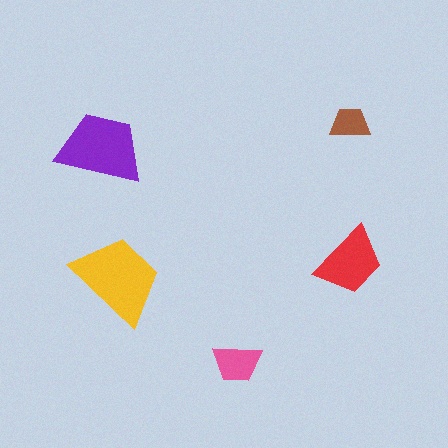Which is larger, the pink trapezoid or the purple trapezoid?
The purple one.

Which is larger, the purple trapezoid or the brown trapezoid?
The purple one.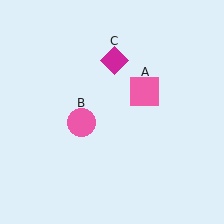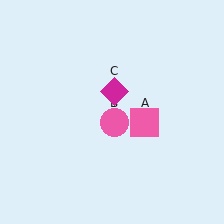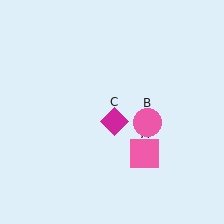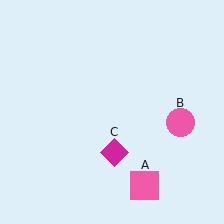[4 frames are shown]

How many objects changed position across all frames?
3 objects changed position: pink square (object A), pink circle (object B), magenta diamond (object C).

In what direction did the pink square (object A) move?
The pink square (object A) moved down.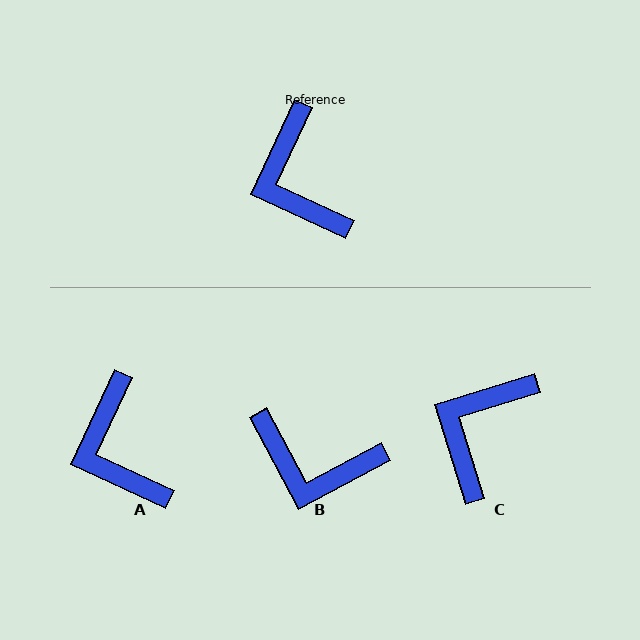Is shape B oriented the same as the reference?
No, it is off by about 52 degrees.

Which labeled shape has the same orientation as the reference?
A.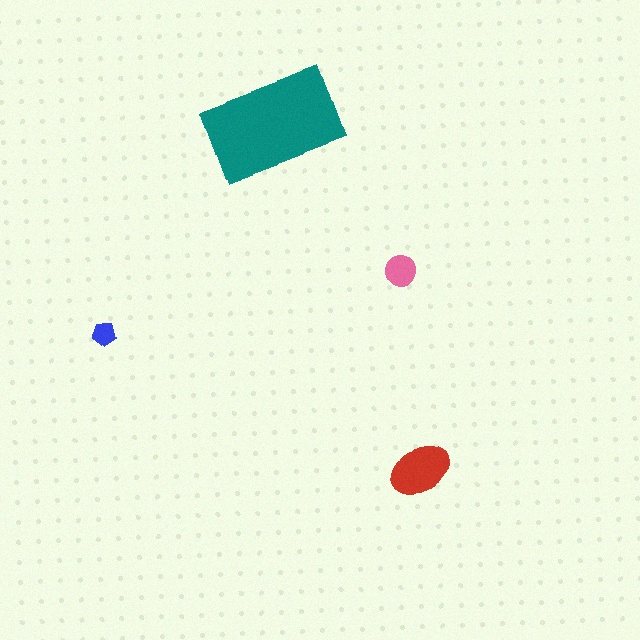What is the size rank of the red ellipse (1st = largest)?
2nd.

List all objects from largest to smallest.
The teal rectangle, the red ellipse, the pink circle, the blue pentagon.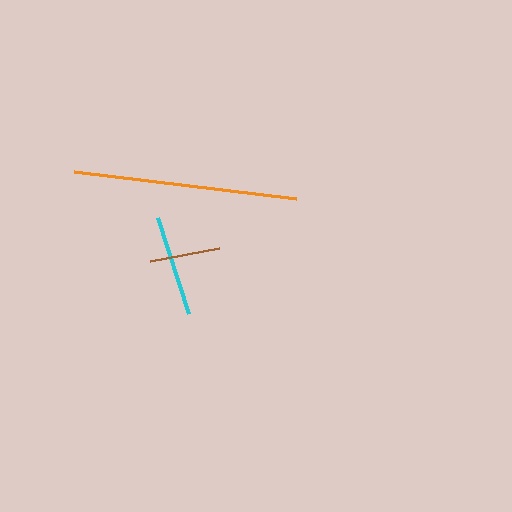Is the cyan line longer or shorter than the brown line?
The cyan line is longer than the brown line.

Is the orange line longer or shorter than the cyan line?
The orange line is longer than the cyan line.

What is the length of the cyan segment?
The cyan segment is approximately 100 pixels long.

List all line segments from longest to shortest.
From longest to shortest: orange, cyan, brown.